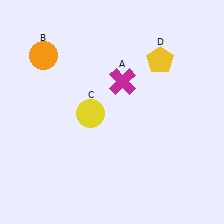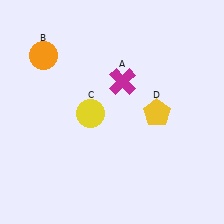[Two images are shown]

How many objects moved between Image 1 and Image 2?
1 object moved between the two images.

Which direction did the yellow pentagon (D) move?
The yellow pentagon (D) moved down.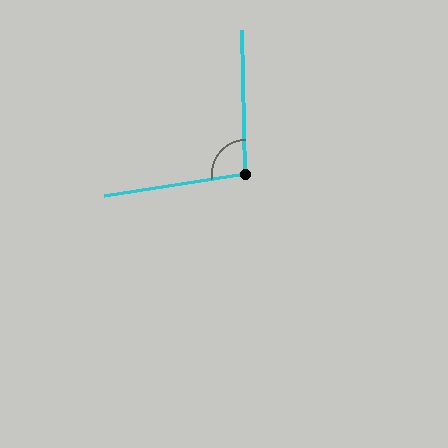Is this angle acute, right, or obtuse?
It is obtuse.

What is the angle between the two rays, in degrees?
Approximately 98 degrees.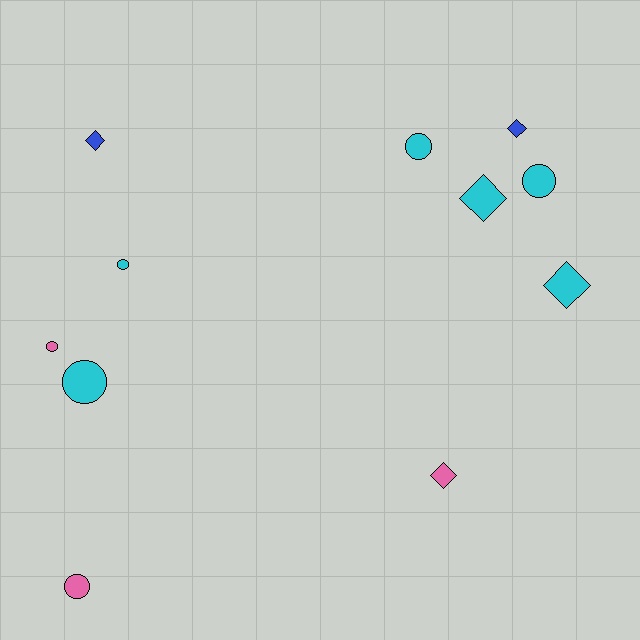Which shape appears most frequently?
Circle, with 6 objects.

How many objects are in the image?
There are 11 objects.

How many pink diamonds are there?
There is 1 pink diamond.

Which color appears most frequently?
Cyan, with 6 objects.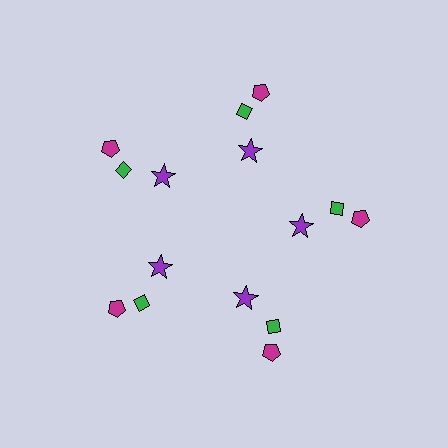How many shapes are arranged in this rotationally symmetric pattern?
There are 15 shapes, arranged in 5 groups of 3.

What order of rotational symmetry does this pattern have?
This pattern has 5-fold rotational symmetry.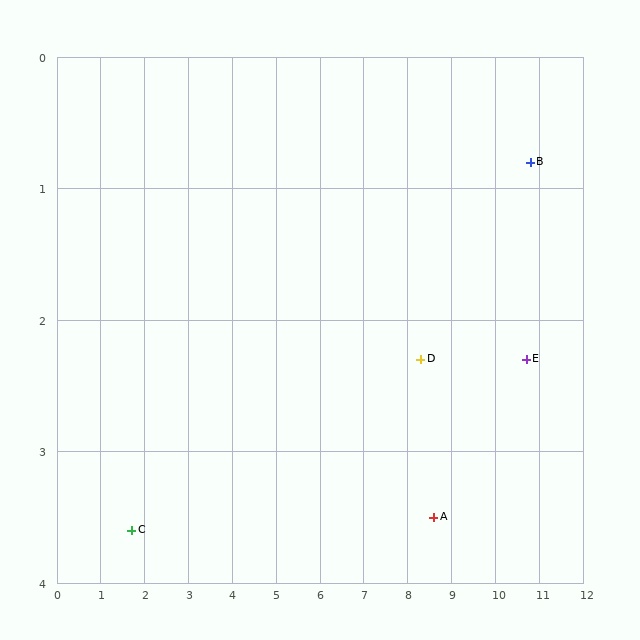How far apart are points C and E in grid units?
Points C and E are about 9.1 grid units apart.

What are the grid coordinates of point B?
Point B is at approximately (10.8, 0.8).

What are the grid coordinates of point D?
Point D is at approximately (8.3, 2.3).